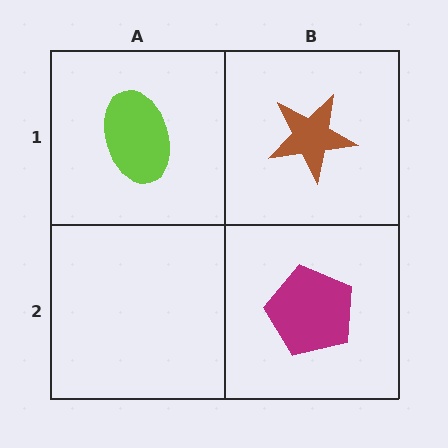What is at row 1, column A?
A lime ellipse.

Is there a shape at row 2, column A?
No, that cell is empty.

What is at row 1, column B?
A brown star.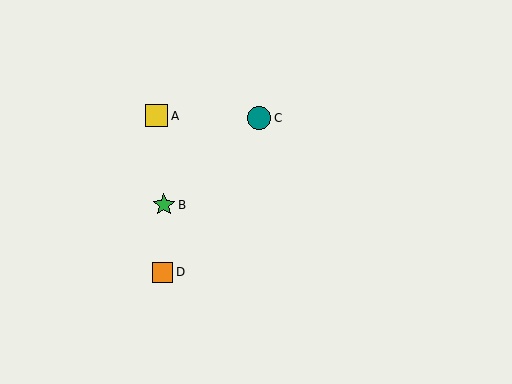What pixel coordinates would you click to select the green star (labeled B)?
Click at (164, 205) to select the green star B.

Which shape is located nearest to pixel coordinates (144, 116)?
The yellow square (labeled A) at (157, 116) is nearest to that location.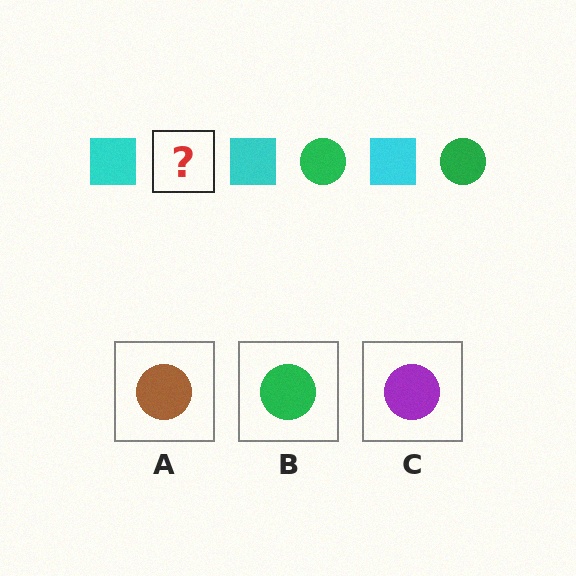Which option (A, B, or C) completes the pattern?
B.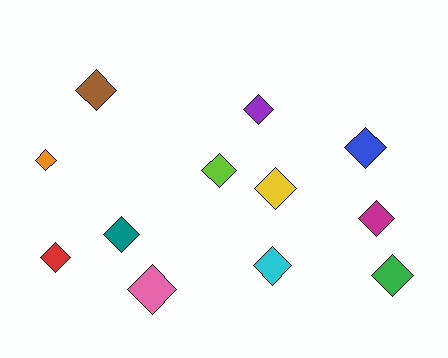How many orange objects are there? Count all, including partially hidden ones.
There is 1 orange object.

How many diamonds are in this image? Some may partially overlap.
There are 12 diamonds.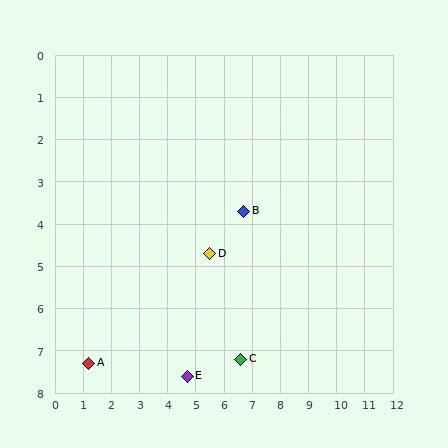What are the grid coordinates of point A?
Point A is at approximately (1.2, 7.3).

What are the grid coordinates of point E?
Point E is at approximately (4.7, 7.6).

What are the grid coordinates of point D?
Point D is at approximately (5.5, 4.7).